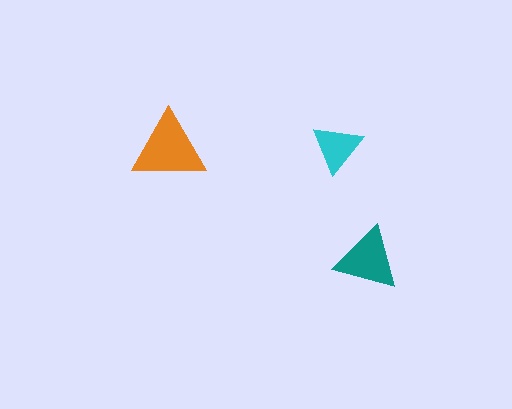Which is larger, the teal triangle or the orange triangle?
The orange one.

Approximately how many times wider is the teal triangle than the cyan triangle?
About 1.5 times wider.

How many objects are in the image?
There are 3 objects in the image.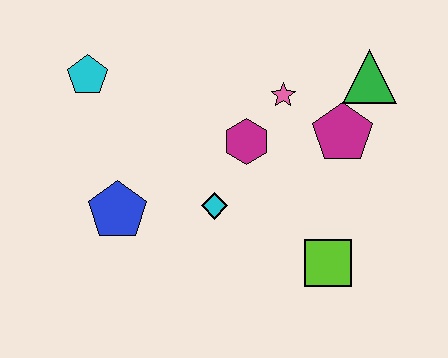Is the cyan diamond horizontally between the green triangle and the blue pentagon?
Yes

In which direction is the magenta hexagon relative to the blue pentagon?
The magenta hexagon is to the right of the blue pentagon.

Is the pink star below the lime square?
No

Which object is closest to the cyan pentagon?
The blue pentagon is closest to the cyan pentagon.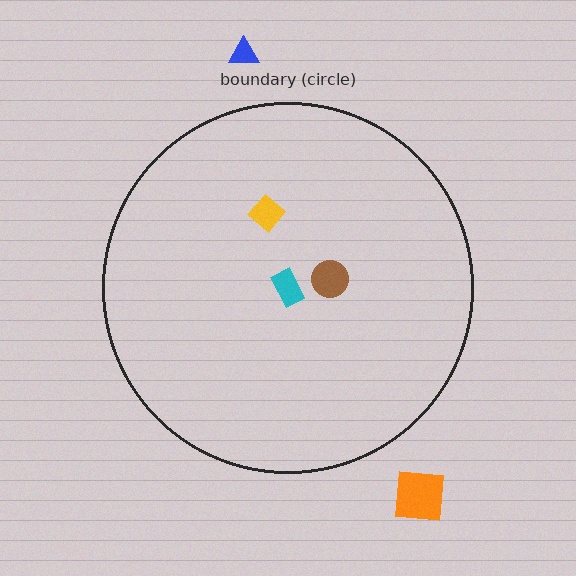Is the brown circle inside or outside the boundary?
Inside.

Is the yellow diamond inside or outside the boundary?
Inside.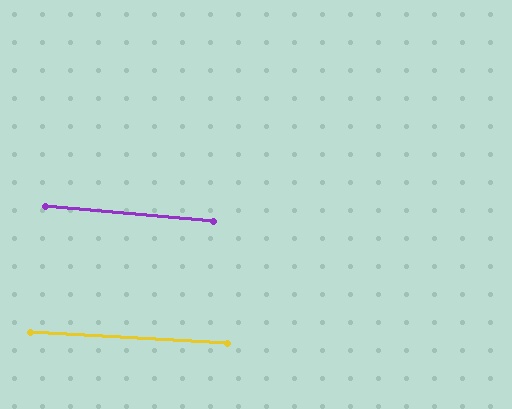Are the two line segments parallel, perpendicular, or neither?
Parallel — their directions differ by only 1.9°.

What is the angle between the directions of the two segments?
Approximately 2 degrees.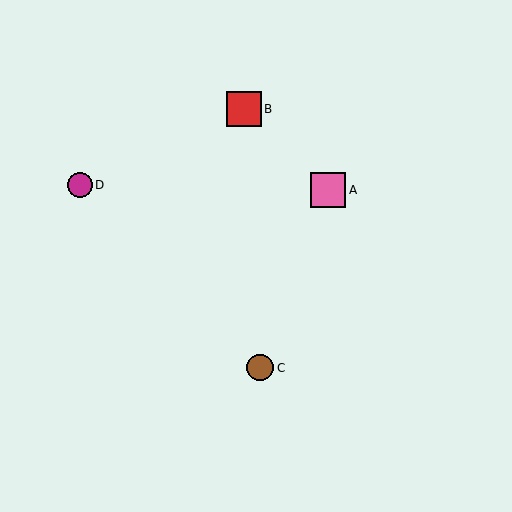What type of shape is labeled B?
Shape B is a red square.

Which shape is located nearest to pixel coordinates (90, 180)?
The magenta circle (labeled D) at (80, 185) is nearest to that location.